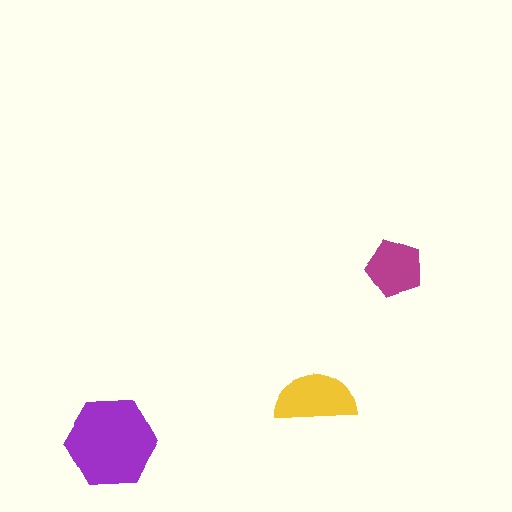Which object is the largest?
The purple hexagon.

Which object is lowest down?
The purple hexagon is bottommost.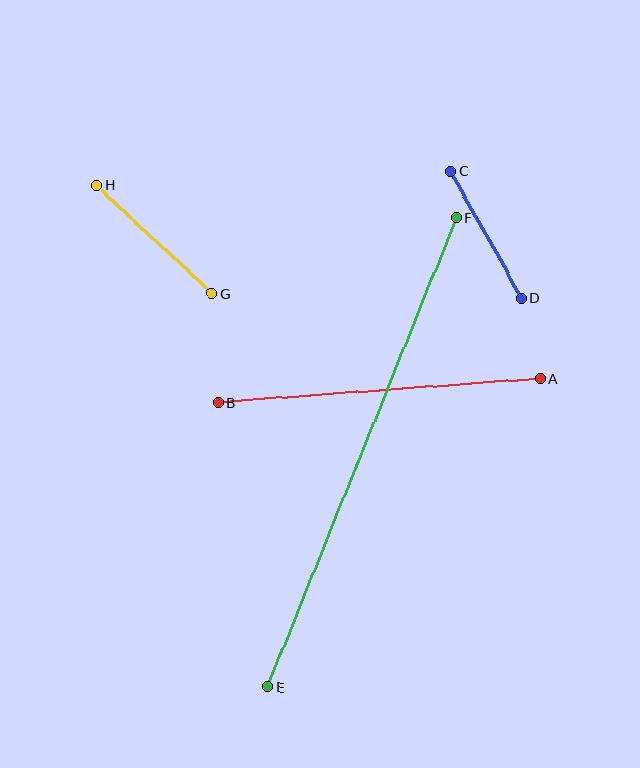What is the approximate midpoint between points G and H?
The midpoint is at approximately (154, 239) pixels.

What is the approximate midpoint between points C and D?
The midpoint is at approximately (486, 235) pixels.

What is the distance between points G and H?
The distance is approximately 158 pixels.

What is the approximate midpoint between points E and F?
The midpoint is at approximately (362, 452) pixels.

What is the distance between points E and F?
The distance is approximately 506 pixels.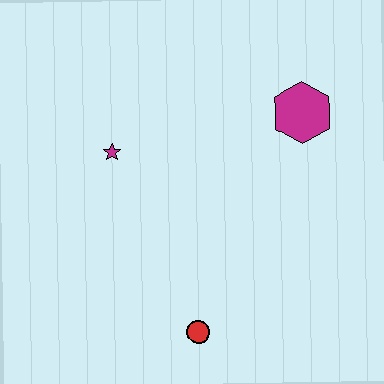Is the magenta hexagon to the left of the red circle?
No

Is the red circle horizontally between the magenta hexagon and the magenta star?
Yes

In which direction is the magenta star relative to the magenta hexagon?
The magenta star is to the left of the magenta hexagon.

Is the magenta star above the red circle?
Yes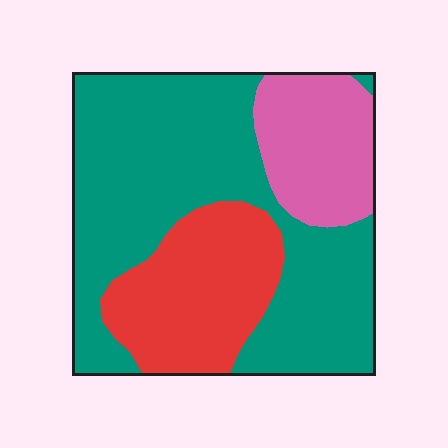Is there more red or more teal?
Teal.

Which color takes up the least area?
Pink, at roughly 20%.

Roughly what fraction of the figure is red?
Red takes up about one quarter (1/4) of the figure.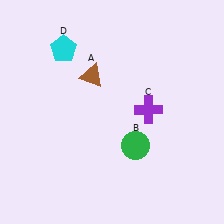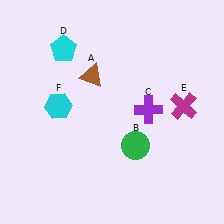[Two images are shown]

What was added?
A magenta cross (E), a cyan hexagon (F) were added in Image 2.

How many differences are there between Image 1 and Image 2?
There are 2 differences between the two images.